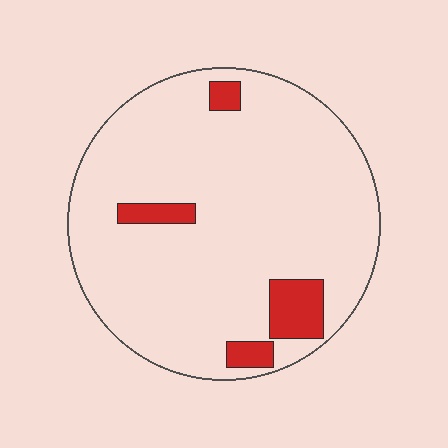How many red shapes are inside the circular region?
4.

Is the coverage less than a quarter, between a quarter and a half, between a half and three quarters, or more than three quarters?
Less than a quarter.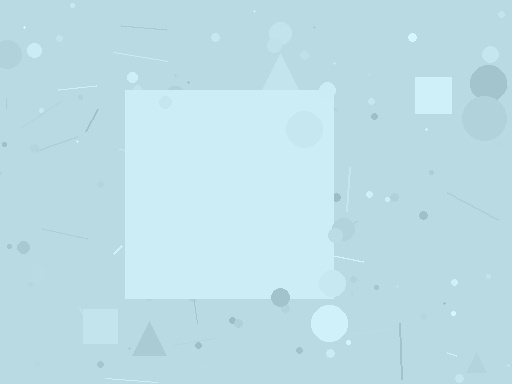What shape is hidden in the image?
A square is hidden in the image.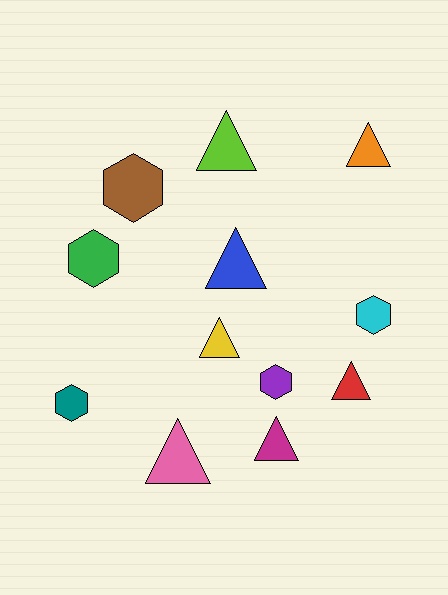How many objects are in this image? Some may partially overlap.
There are 12 objects.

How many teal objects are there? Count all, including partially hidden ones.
There is 1 teal object.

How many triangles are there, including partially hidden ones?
There are 7 triangles.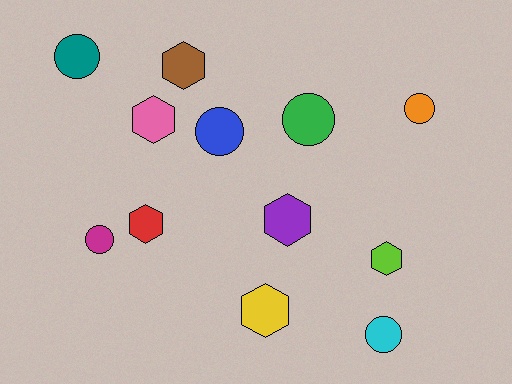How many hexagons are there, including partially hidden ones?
There are 6 hexagons.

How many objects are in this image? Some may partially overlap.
There are 12 objects.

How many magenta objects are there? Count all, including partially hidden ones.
There is 1 magenta object.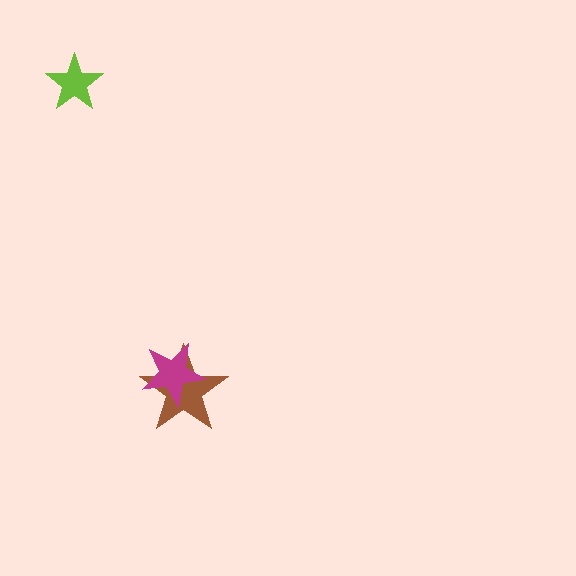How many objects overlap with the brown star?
1 object overlaps with the brown star.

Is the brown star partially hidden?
Yes, it is partially covered by another shape.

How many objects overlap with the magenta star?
1 object overlaps with the magenta star.